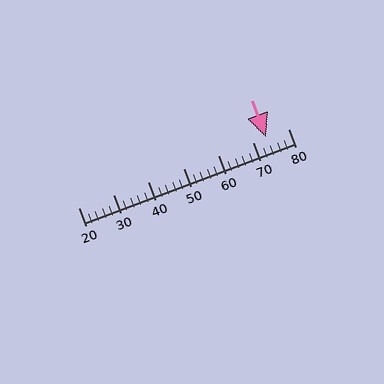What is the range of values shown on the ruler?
The ruler shows values from 20 to 80.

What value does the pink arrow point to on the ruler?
The pink arrow points to approximately 74.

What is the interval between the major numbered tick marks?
The major tick marks are spaced 10 units apart.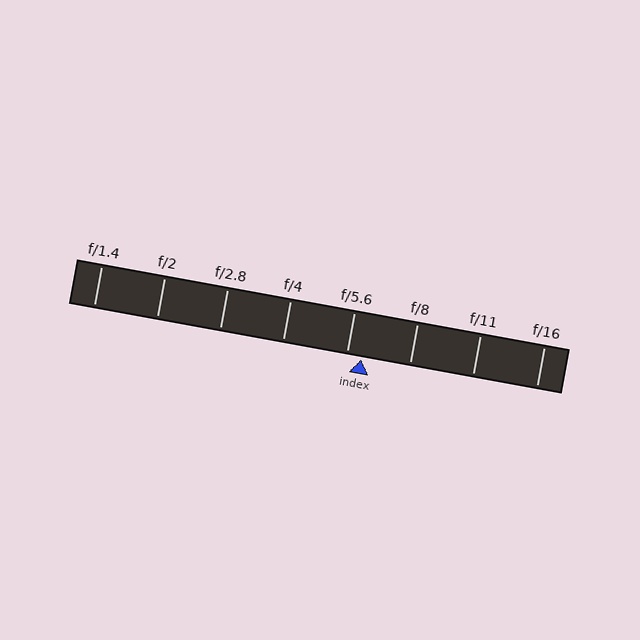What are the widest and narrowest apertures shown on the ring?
The widest aperture shown is f/1.4 and the narrowest is f/16.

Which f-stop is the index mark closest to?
The index mark is closest to f/5.6.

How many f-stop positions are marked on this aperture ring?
There are 8 f-stop positions marked.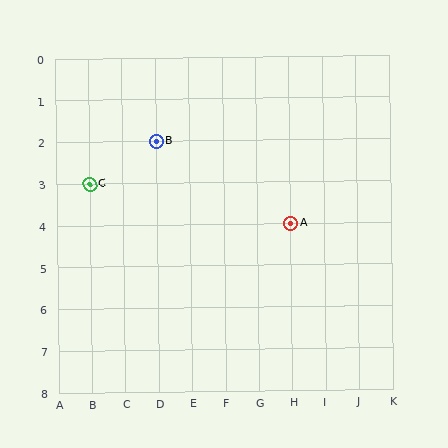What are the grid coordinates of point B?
Point B is at grid coordinates (D, 2).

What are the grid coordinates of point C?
Point C is at grid coordinates (B, 3).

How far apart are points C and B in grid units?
Points C and B are 2 columns and 1 row apart (about 2.2 grid units diagonally).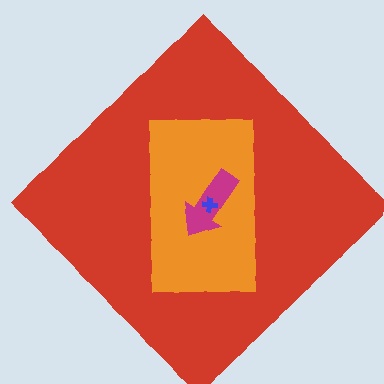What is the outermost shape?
The red diamond.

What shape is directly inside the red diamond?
The orange rectangle.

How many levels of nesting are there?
4.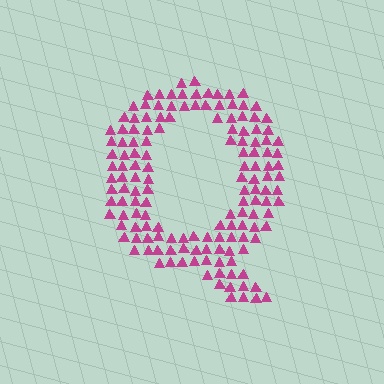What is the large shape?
The large shape is the letter Q.